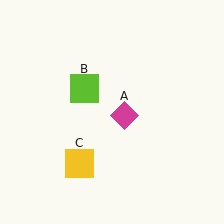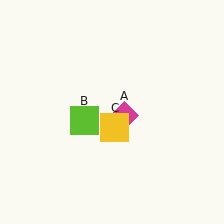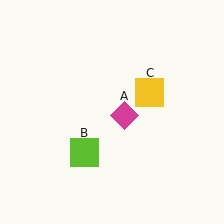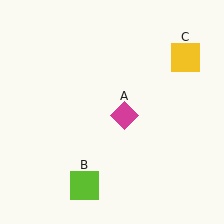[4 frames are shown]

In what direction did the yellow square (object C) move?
The yellow square (object C) moved up and to the right.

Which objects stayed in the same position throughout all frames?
Magenta diamond (object A) remained stationary.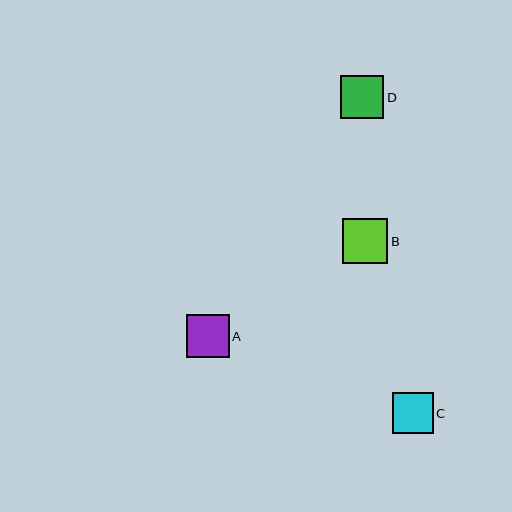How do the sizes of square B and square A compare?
Square B and square A are approximately the same size.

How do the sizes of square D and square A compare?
Square D and square A are approximately the same size.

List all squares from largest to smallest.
From largest to smallest: B, D, A, C.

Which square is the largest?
Square B is the largest with a size of approximately 45 pixels.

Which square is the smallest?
Square C is the smallest with a size of approximately 41 pixels.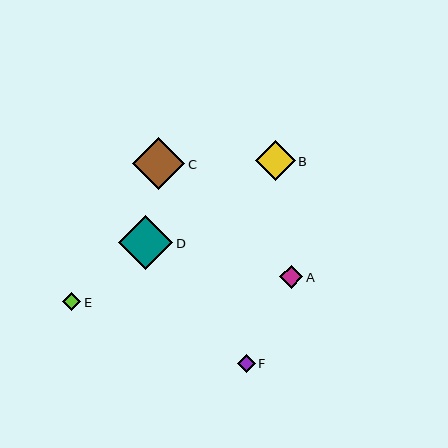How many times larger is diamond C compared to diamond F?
Diamond C is approximately 2.9 times the size of diamond F.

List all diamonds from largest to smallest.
From largest to smallest: D, C, B, A, E, F.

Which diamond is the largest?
Diamond D is the largest with a size of approximately 54 pixels.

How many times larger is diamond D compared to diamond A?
Diamond D is approximately 2.4 times the size of diamond A.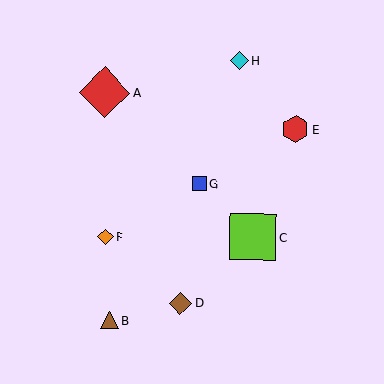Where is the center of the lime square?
The center of the lime square is at (253, 237).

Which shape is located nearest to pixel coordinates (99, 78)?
The red diamond (labeled A) at (105, 92) is nearest to that location.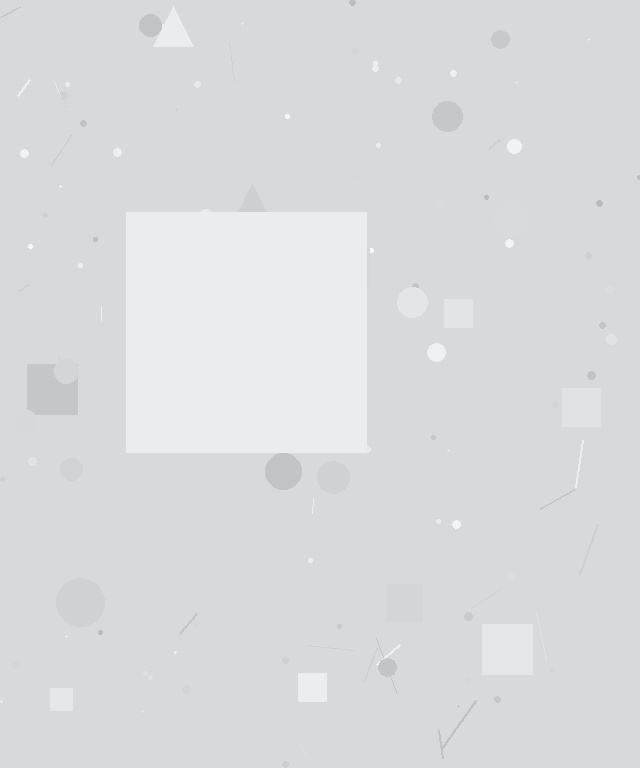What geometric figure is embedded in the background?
A square is embedded in the background.